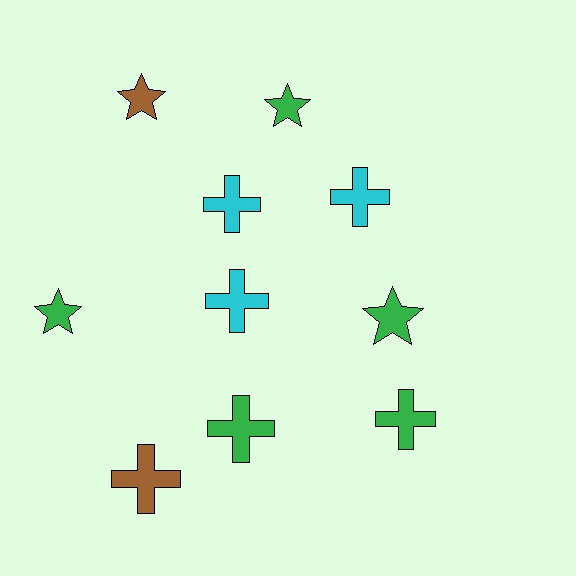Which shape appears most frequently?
Cross, with 6 objects.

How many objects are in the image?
There are 10 objects.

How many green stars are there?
There are 3 green stars.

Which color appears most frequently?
Green, with 5 objects.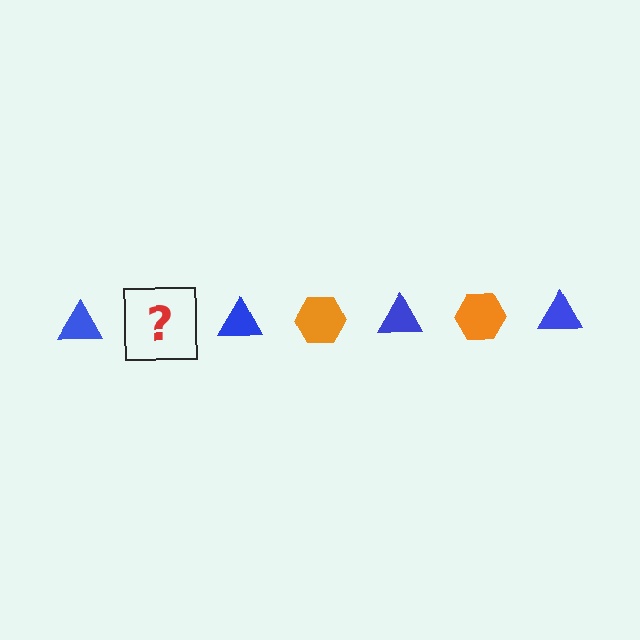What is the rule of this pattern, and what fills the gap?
The rule is that the pattern alternates between blue triangle and orange hexagon. The gap should be filled with an orange hexagon.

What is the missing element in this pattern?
The missing element is an orange hexagon.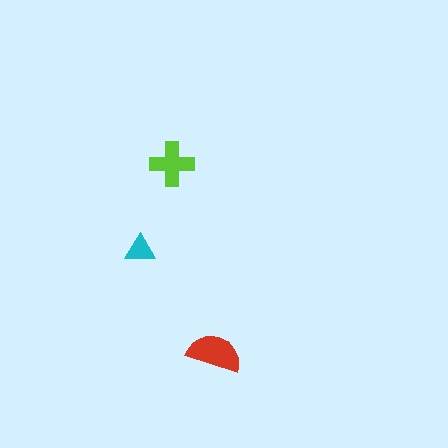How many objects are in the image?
There are 3 objects in the image.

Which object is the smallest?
The cyan triangle.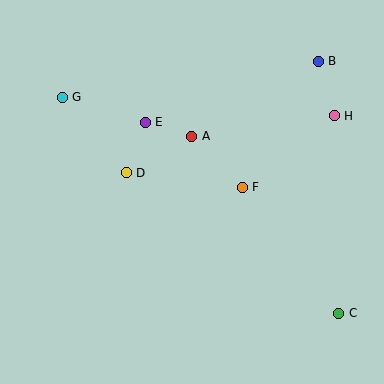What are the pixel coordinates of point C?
Point C is at (339, 313).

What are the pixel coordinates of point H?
Point H is at (334, 116).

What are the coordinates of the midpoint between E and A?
The midpoint between E and A is at (169, 129).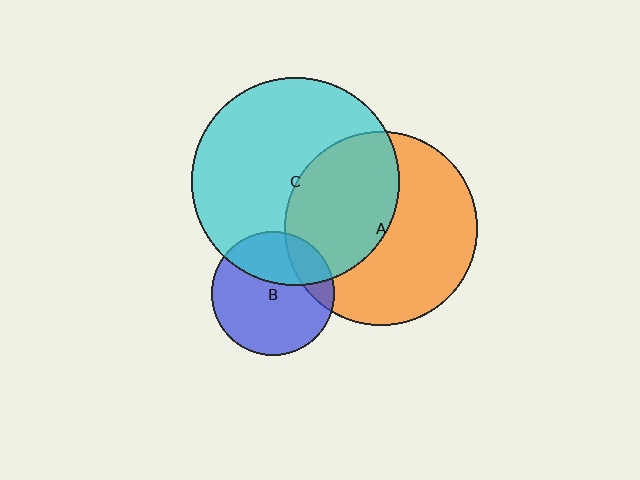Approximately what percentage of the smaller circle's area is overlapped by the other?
Approximately 45%.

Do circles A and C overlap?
Yes.